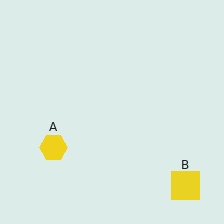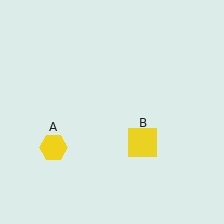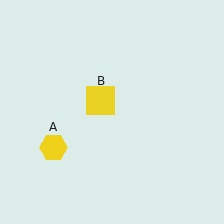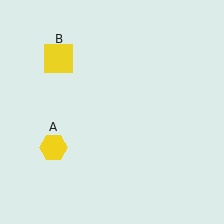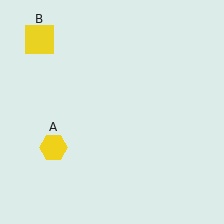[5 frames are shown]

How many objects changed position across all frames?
1 object changed position: yellow square (object B).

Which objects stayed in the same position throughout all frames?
Yellow hexagon (object A) remained stationary.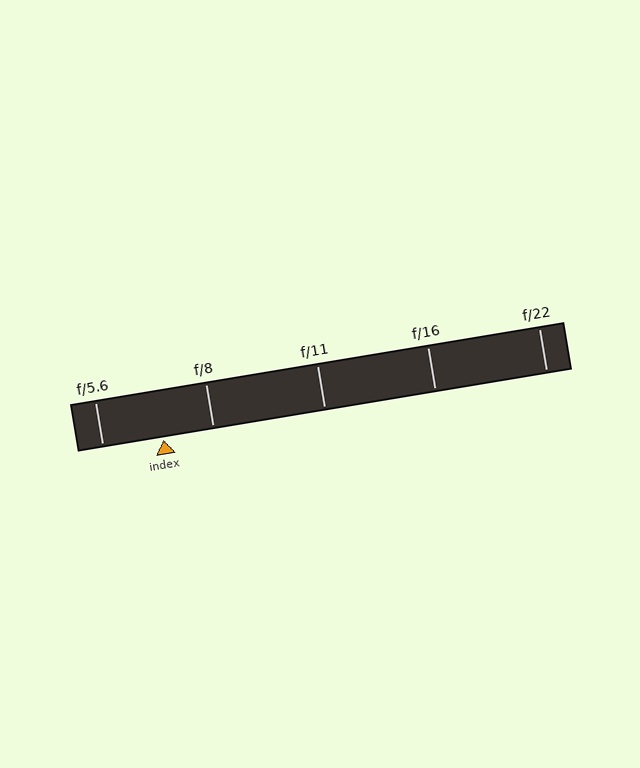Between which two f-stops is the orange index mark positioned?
The index mark is between f/5.6 and f/8.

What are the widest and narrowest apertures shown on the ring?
The widest aperture shown is f/5.6 and the narrowest is f/22.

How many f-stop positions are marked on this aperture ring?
There are 5 f-stop positions marked.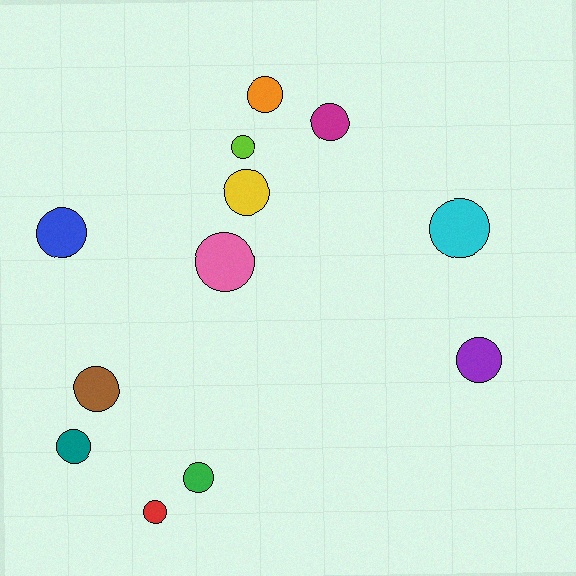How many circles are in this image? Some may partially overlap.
There are 12 circles.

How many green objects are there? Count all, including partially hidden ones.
There is 1 green object.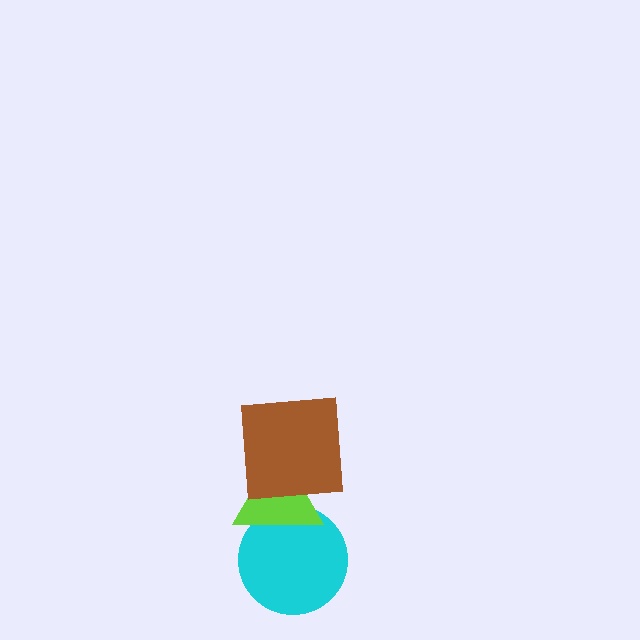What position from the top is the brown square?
The brown square is 1st from the top.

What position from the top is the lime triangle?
The lime triangle is 2nd from the top.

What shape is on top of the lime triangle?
The brown square is on top of the lime triangle.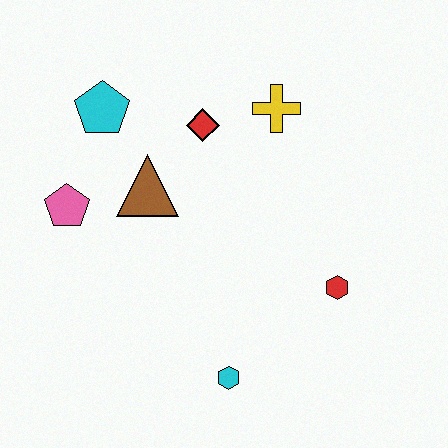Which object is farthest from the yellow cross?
The cyan hexagon is farthest from the yellow cross.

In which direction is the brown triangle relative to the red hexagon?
The brown triangle is to the left of the red hexagon.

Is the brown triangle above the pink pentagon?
Yes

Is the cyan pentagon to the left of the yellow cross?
Yes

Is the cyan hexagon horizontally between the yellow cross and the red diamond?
Yes